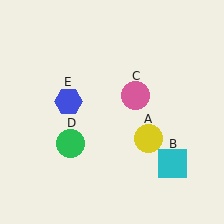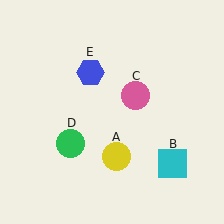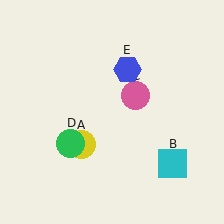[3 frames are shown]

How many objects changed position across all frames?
2 objects changed position: yellow circle (object A), blue hexagon (object E).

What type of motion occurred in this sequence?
The yellow circle (object A), blue hexagon (object E) rotated clockwise around the center of the scene.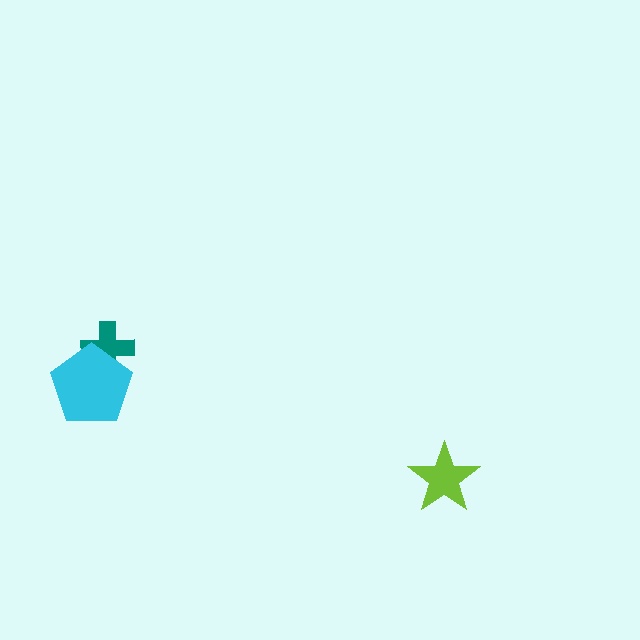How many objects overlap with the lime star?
0 objects overlap with the lime star.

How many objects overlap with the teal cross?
1 object overlaps with the teal cross.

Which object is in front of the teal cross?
The cyan pentagon is in front of the teal cross.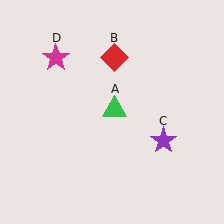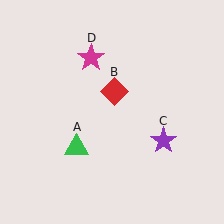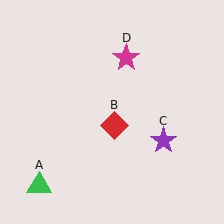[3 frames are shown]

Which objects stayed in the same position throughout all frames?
Purple star (object C) remained stationary.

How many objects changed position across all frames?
3 objects changed position: green triangle (object A), red diamond (object B), magenta star (object D).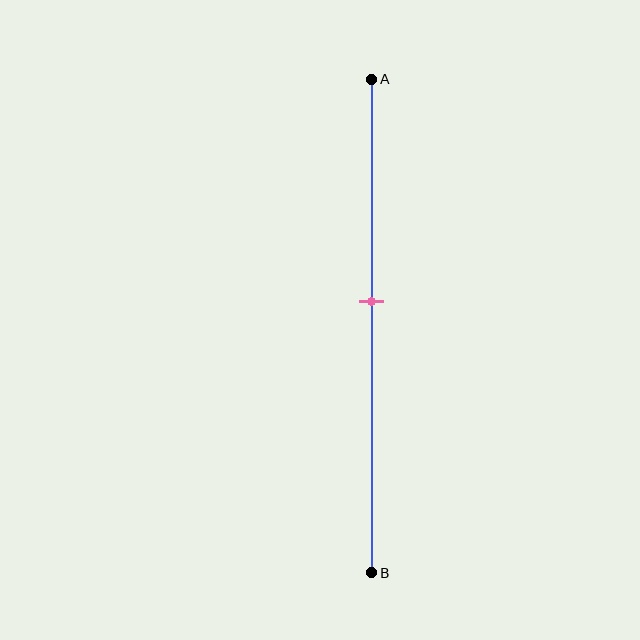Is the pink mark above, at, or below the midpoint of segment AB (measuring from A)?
The pink mark is above the midpoint of segment AB.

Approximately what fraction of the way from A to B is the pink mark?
The pink mark is approximately 45% of the way from A to B.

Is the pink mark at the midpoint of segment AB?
No, the mark is at about 45% from A, not at the 50% midpoint.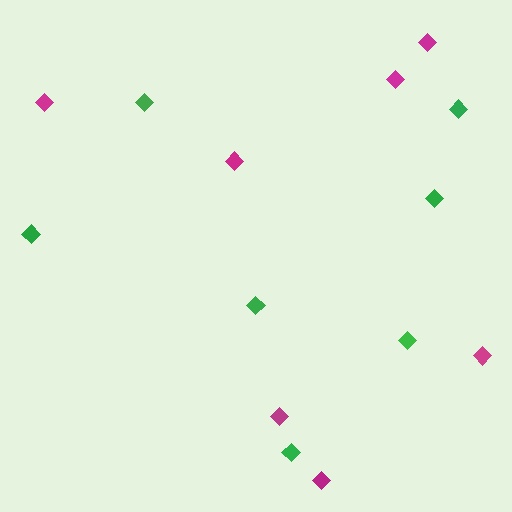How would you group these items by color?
There are 2 groups: one group of green diamonds (7) and one group of magenta diamonds (7).